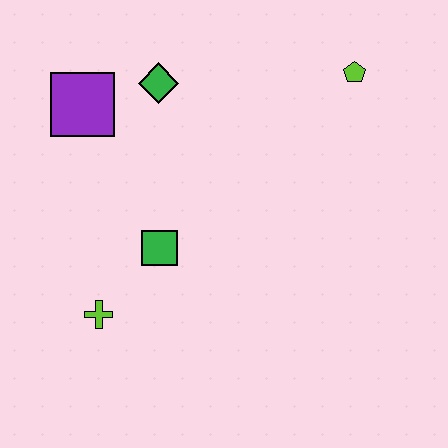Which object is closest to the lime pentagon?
The green diamond is closest to the lime pentagon.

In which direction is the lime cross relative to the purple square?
The lime cross is below the purple square.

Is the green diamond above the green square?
Yes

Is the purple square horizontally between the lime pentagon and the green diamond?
No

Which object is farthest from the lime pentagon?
The lime cross is farthest from the lime pentagon.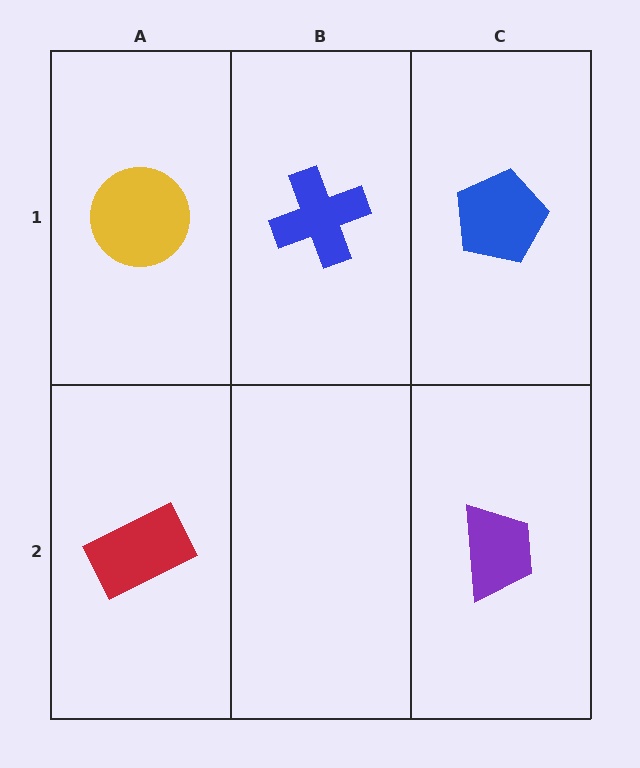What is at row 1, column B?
A blue cross.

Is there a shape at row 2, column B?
No, that cell is empty.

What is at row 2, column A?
A red rectangle.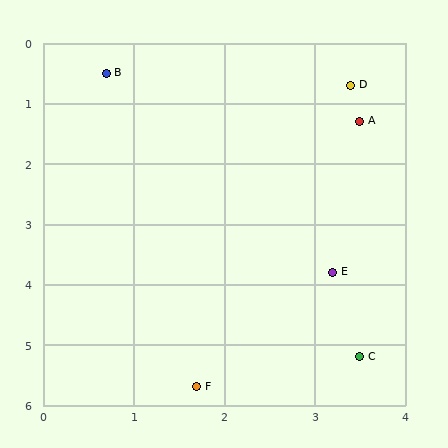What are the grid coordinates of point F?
Point F is at approximately (1.7, 5.7).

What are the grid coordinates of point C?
Point C is at approximately (3.5, 5.2).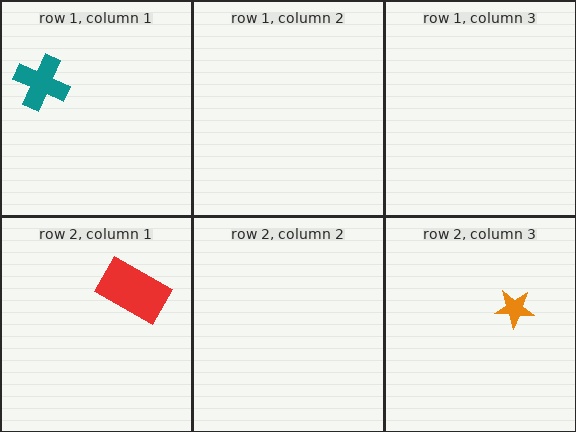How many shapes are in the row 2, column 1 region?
1.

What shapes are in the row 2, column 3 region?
The orange star.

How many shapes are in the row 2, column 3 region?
1.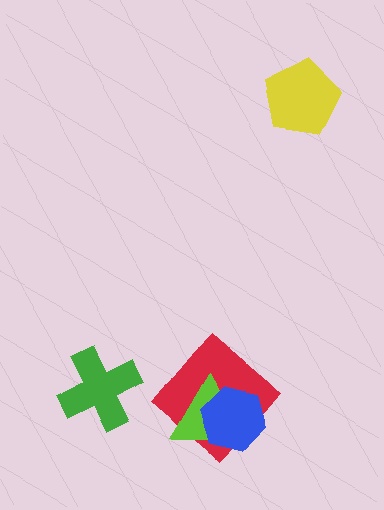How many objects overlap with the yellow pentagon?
0 objects overlap with the yellow pentagon.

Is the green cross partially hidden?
No, no other shape covers it.